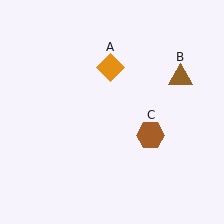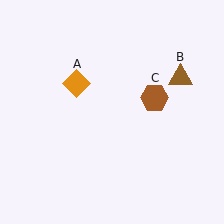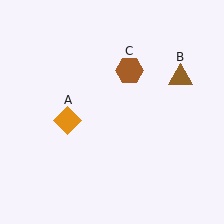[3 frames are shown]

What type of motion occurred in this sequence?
The orange diamond (object A), brown hexagon (object C) rotated counterclockwise around the center of the scene.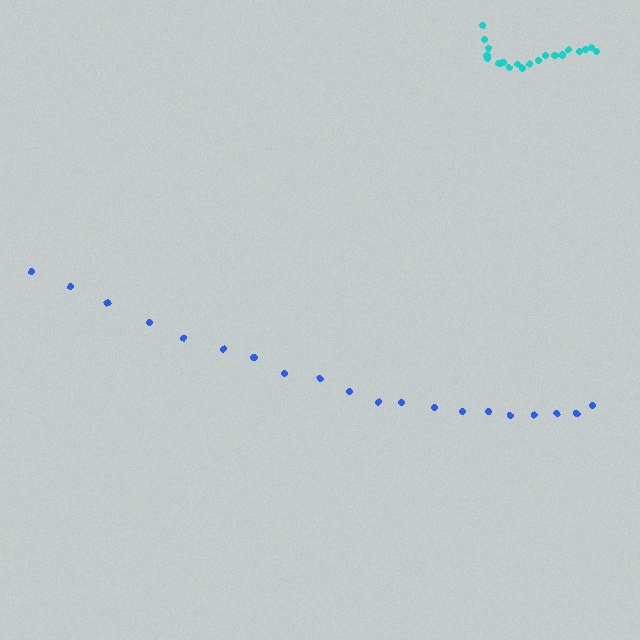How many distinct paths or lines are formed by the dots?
There are 2 distinct paths.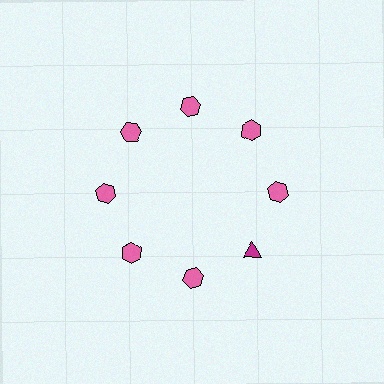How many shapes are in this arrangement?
There are 8 shapes arranged in a ring pattern.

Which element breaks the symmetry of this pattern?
The magenta triangle at roughly the 4 o'clock position breaks the symmetry. All other shapes are pink hexagons.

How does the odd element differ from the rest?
It differs in both color (magenta instead of pink) and shape (triangle instead of hexagon).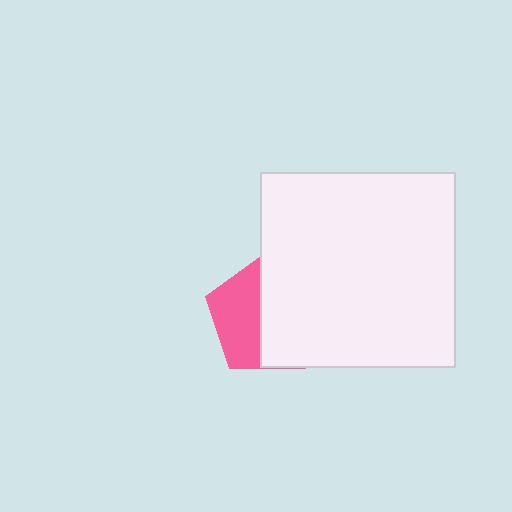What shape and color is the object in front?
The object in front is a white square.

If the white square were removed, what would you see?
You would see the complete pink pentagon.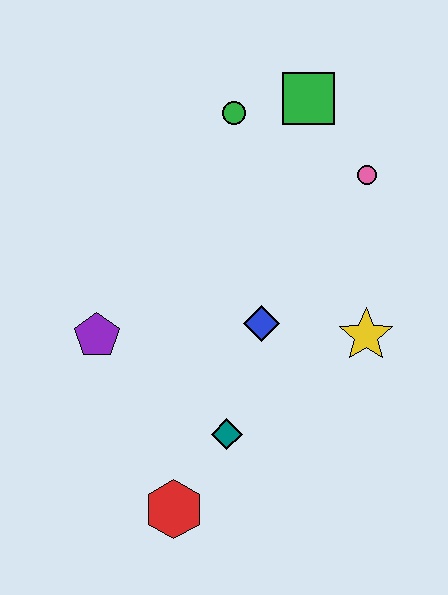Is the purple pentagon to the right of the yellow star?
No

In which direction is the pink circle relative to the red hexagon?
The pink circle is above the red hexagon.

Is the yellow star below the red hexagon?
No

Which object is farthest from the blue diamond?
The green square is farthest from the blue diamond.